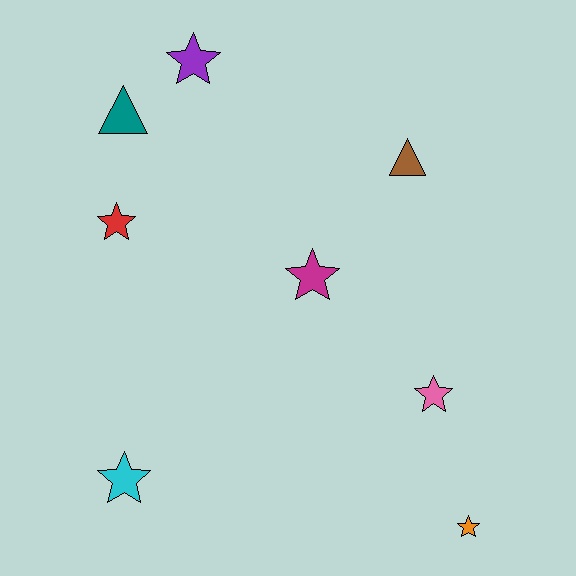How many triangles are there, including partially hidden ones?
There are 2 triangles.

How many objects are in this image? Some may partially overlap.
There are 8 objects.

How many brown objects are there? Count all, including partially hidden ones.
There is 1 brown object.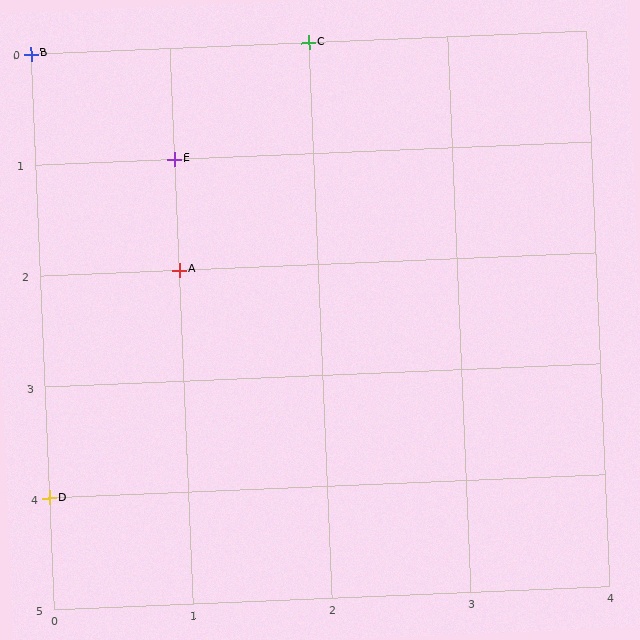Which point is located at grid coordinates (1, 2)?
Point A is at (1, 2).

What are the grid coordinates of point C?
Point C is at grid coordinates (2, 0).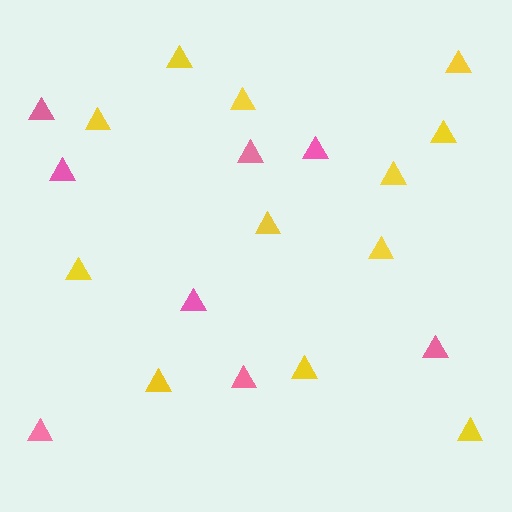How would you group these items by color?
There are 2 groups: one group of pink triangles (8) and one group of yellow triangles (12).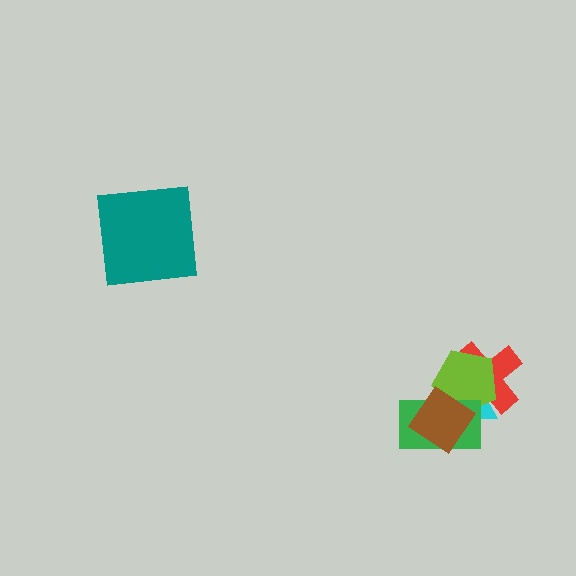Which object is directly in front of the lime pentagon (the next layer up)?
The green rectangle is directly in front of the lime pentagon.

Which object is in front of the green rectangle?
The brown diamond is in front of the green rectangle.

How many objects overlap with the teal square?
0 objects overlap with the teal square.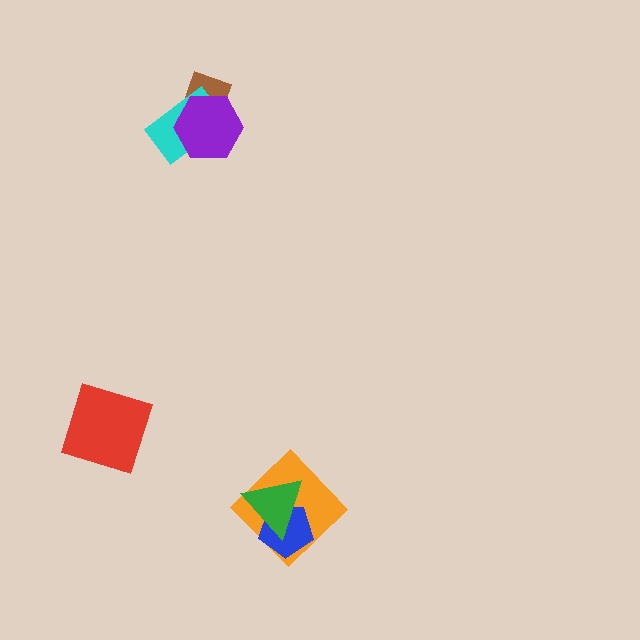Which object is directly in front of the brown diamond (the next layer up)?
The cyan rectangle is directly in front of the brown diamond.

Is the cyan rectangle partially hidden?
Yes, it is partially covered by another shape.